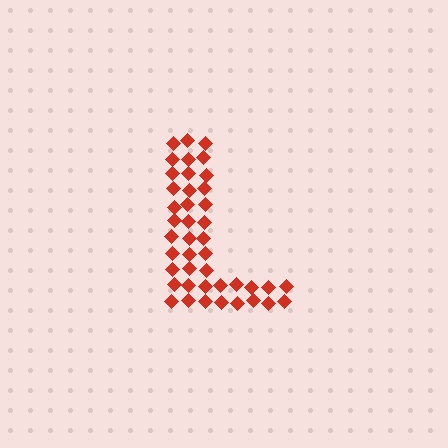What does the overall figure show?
The overall figure shows the letter L.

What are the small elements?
The small elements are diamonds.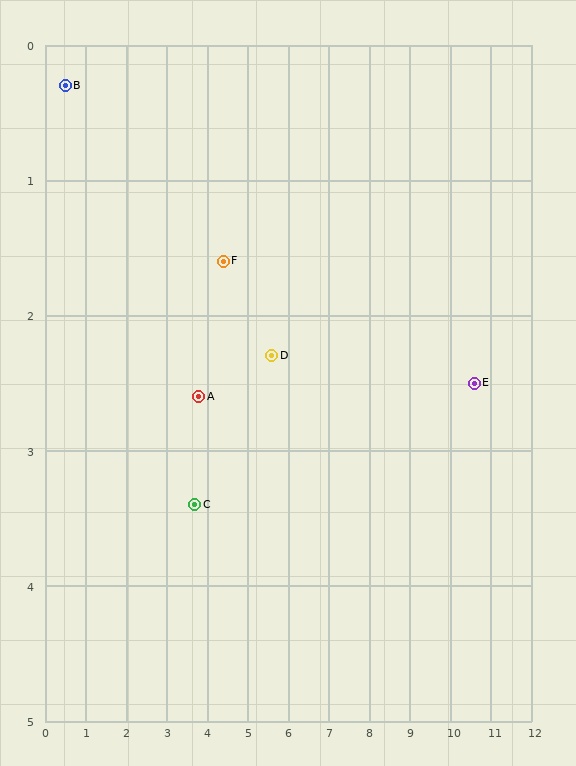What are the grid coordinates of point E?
Point E is at approximately (10.6, 2.5).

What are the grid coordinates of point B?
Point B is at approximately (0.5, 0.3).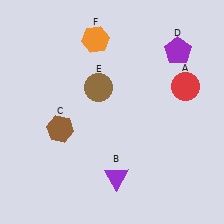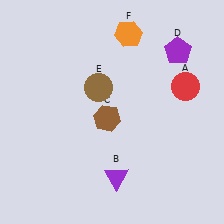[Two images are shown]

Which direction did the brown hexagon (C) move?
The brown hexagon (C) moved right.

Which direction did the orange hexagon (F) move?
The orange hexagon (F) moved right.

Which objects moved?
The objects that moved are: the brown hexagon (C), the orange hexagon (F).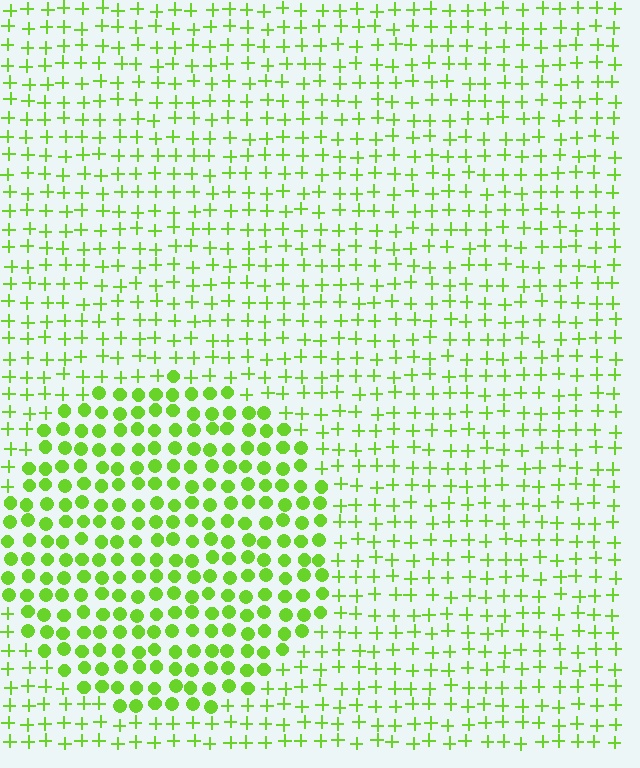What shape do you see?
I see a circle.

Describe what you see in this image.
The image is filled with small lime elements arranged in a uniform grid. A circle-shaped region contains circles, while the surrounding area contains plus signs. The boundary is defined purely by the change in element shape.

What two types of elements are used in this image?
The image uses circles inside the circle region and plus signs outside it.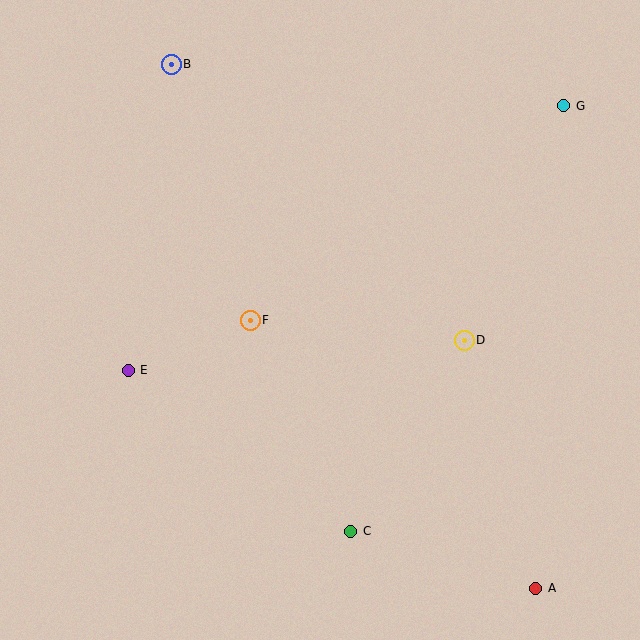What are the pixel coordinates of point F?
Point F is at (250, 320).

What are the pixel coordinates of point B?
Point B is at (171, 64).